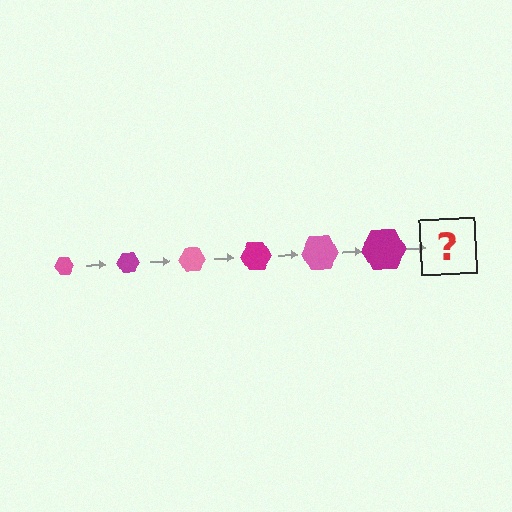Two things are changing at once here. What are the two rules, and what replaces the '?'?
The two rules are that the hexagon grows larger each step and the color cycles through pink and magenta. The '?' should be a pink hexagon, larger than the previous one.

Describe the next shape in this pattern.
It should be a pink hexagon, larger than the previous one.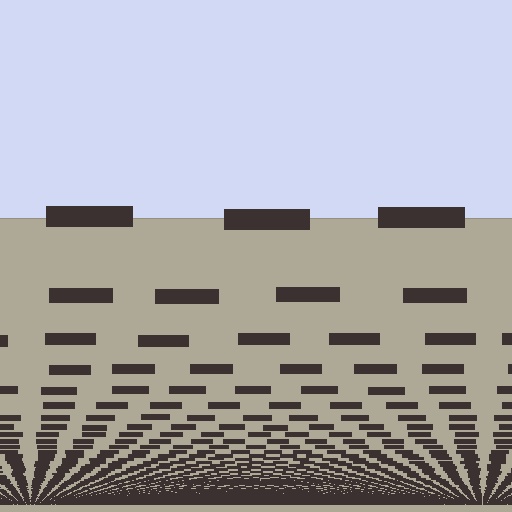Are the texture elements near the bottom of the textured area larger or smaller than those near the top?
Smaller. The gradient is inverted — elements near the bottom are smaller and denser.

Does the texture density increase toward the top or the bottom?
Density increases toward the bottom.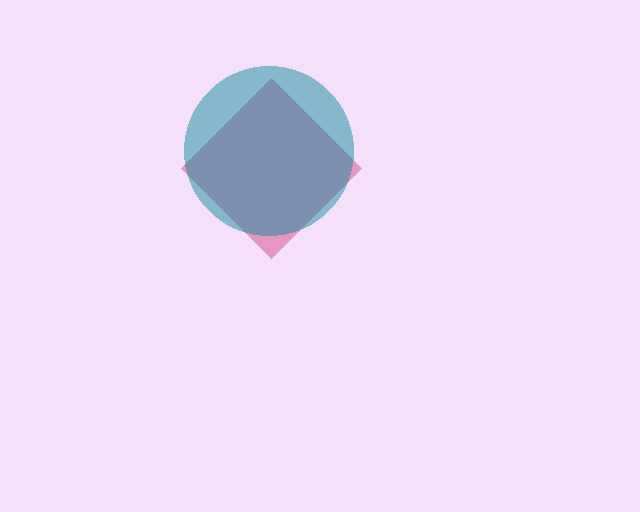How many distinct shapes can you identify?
There are 2 distinct shapes: a pink diamond, a teal circle.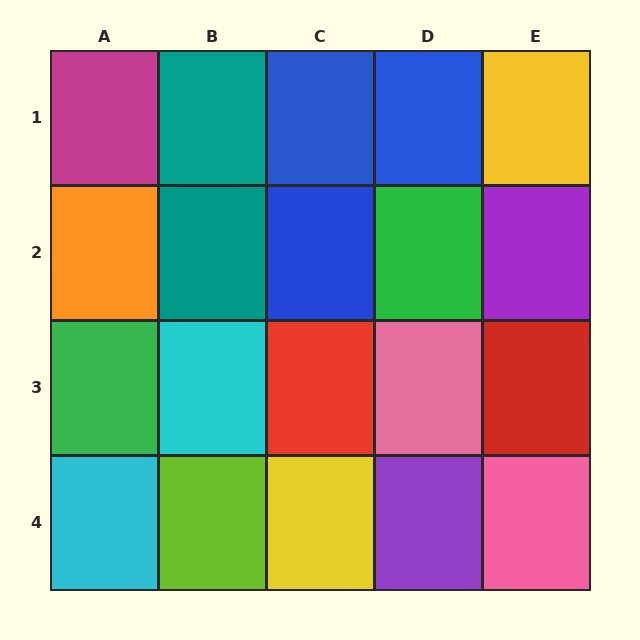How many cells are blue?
3 cells are blue.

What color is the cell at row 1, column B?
Teal.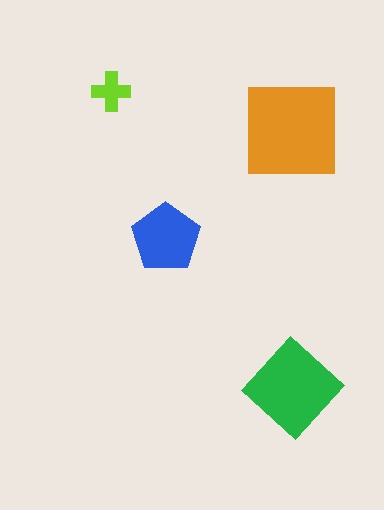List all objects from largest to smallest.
The orange square, the green diamond, the blue pentagon, the lime cross.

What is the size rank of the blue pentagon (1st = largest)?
3rd.